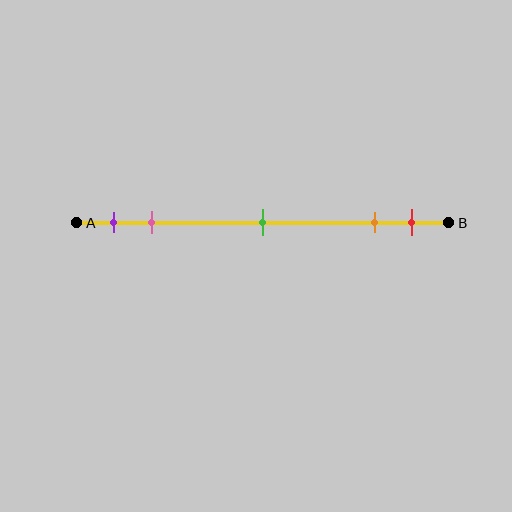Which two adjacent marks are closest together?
The orange and red marks are the closest adjacent pair.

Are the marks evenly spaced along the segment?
No, the marks are not evenly spaced.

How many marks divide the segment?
There are 5 marks dividing the segment.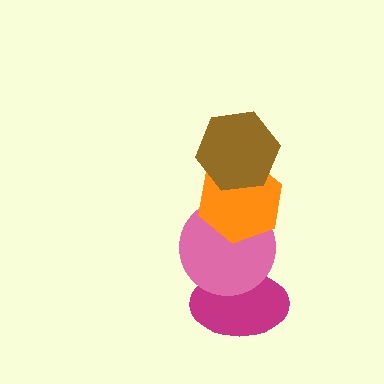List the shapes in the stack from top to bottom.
From top to bottom: the brown hexagon, the orange hexagon, the pink circle, the magenta ellipse.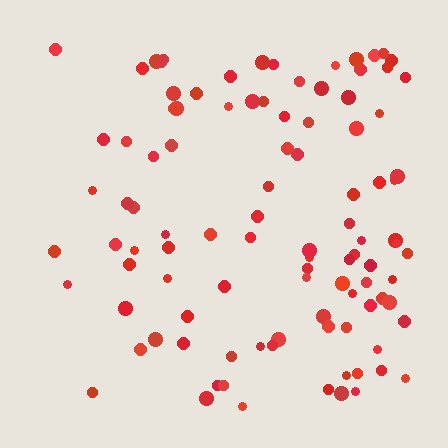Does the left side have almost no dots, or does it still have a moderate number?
Still a moderate number, just noticeably fewer than the right.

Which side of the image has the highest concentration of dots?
The right.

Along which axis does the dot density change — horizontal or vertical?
Horizontal.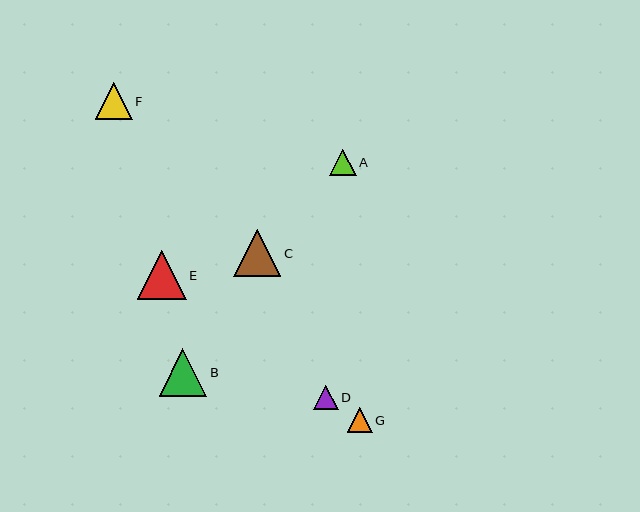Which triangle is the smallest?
Triangle D is the smallest with a size of approximately 25 pixels.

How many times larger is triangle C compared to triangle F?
Triangle C is approximately 1.3 times the size of triangle F.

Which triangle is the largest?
Triangle E is the largest with a size of approximately 49 pixels.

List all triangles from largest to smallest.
From largest to smallest: E, B, C, F, A, G, D.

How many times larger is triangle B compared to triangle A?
Triangle B is approximately 1.8 times the size of triangle A.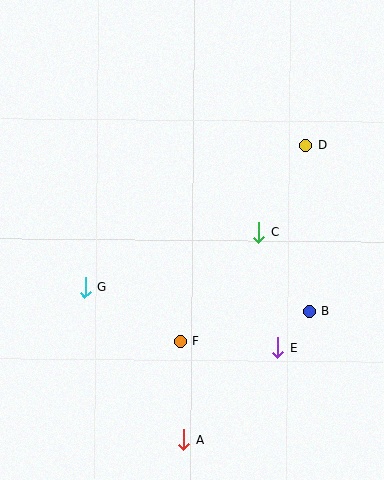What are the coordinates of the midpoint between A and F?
The midpoint between A and F is at (182, 390).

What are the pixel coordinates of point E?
Point E is at (278, 347).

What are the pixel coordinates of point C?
Point C is at (259, 232).